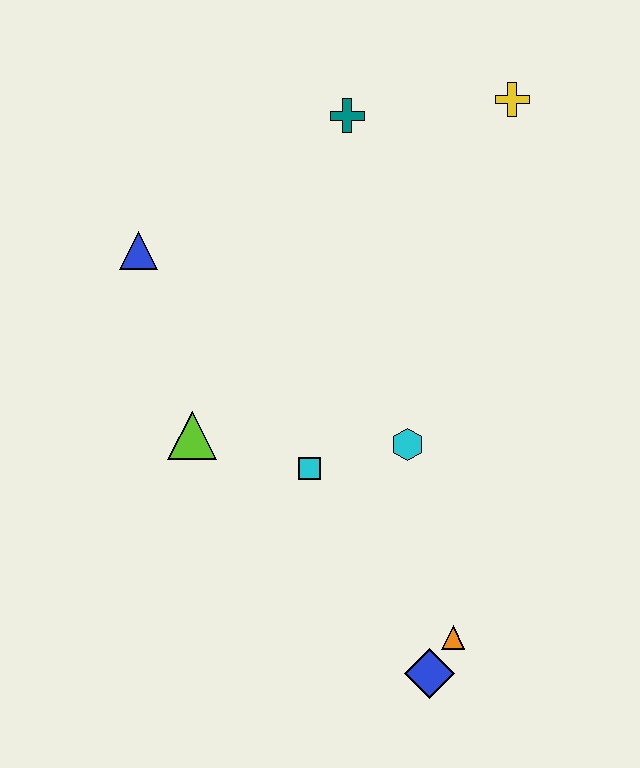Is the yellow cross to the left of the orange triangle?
No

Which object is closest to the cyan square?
The cyan hexagon is closest to the cyan square.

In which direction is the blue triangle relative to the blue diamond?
The blue triangle is above the blue diamond.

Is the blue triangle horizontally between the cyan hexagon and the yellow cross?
No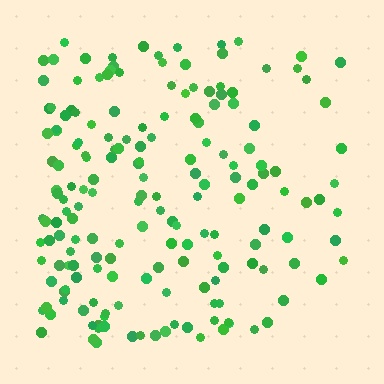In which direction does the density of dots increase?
From right to left, with the left side densest.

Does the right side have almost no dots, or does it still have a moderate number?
Still a moderate number, just noticeably fewer than the left.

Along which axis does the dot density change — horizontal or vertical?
Horizontal.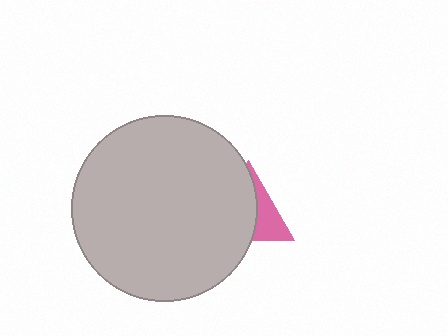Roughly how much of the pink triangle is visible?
A small part of it is visible (roughly 37%).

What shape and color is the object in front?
The object in front is a light gray circle.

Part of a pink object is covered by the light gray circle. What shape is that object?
It is a triangle.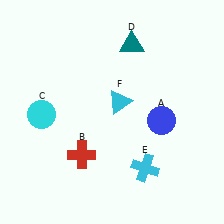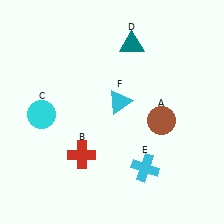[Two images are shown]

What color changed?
The circle (A) changed from blue in Image 1 to brown in Image 2.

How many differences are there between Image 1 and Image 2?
There is 1 difference between the two images.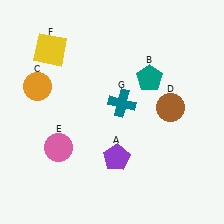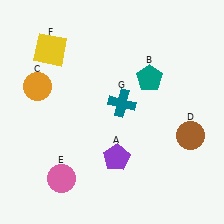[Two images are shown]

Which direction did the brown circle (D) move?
The brown circle (D) moved down.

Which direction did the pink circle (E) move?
The pink circle (E) moved down.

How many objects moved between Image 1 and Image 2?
2 objects moved between the two images.